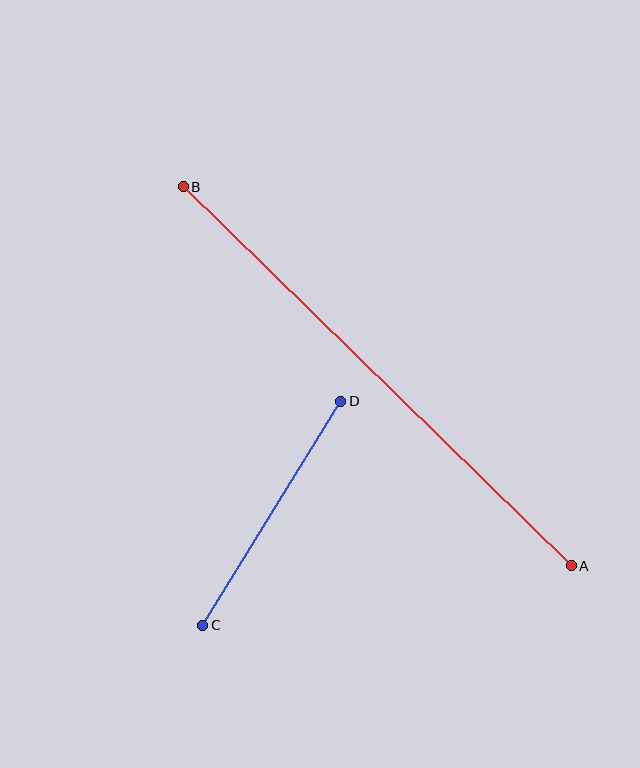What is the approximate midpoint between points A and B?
The midpoint is at approximately (377, 376) pixels.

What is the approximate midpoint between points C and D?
The midpoint is at approximately (272, 513) pixels.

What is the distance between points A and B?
The distance is approximately 542 pixels.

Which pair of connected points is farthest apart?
Points A and B are farthest apart.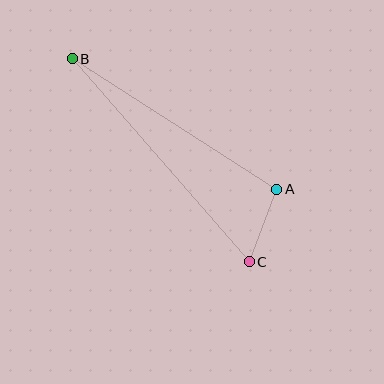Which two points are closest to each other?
Points A and C are closest to each other.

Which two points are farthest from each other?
Points B and C are farthest from each other.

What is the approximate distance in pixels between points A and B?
The distance between A and B is approximately 243 pixels.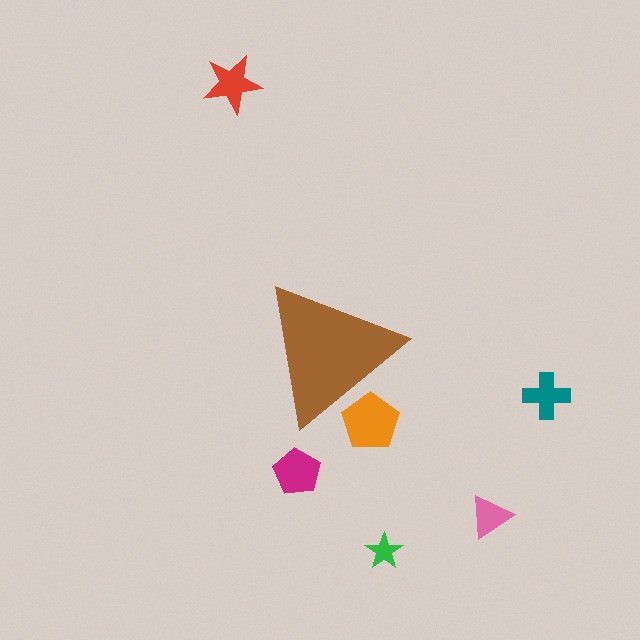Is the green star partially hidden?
No, the green star is fully visible.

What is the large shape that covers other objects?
A brown triangle.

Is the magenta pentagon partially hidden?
No, the magenta pentagon is fully visible.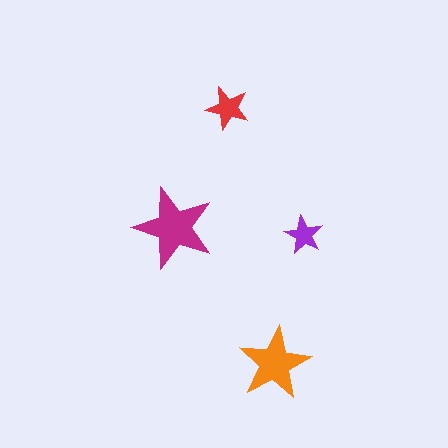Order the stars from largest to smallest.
the magenta one, the orange one, the red one, the purple one.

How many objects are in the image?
There are 4 objects in the image.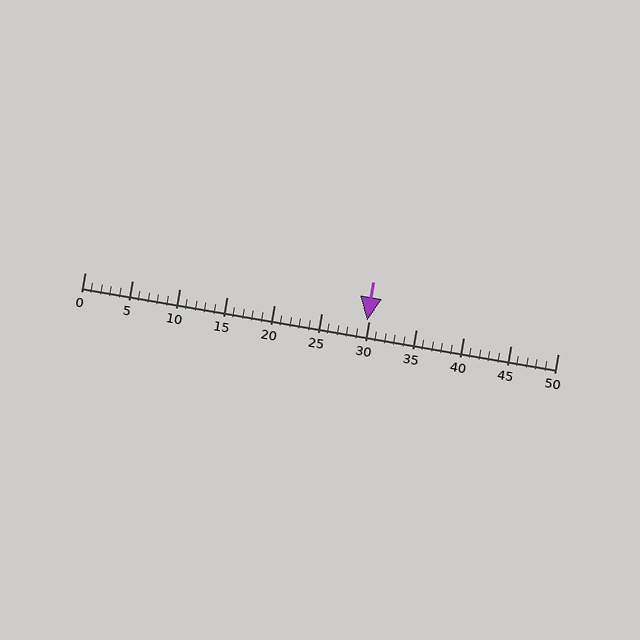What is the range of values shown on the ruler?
The ruler shows values from 0 to 50.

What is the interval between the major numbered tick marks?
The major tick marks are spaced 5 units apart.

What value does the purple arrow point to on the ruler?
The purple arrow points to approximately 30.